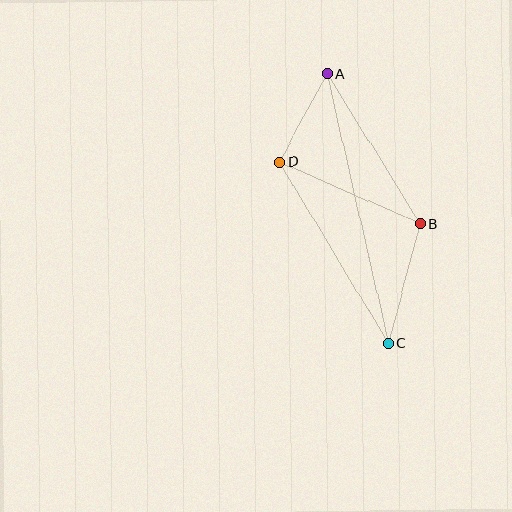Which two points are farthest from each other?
Points A and C are farthest from each other.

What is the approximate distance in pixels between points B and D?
The distance between B and D is approximately 154 pixels.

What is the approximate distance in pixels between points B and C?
The distance between B and C is approximately 124 pixels.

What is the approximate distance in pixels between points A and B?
The distance between A and B is approximately 176 pixels.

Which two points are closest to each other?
Points A and D are closest to each other.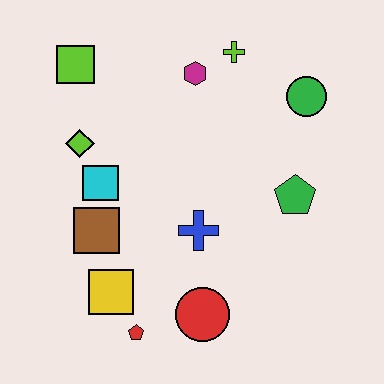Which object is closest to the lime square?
The lime diamond is closest to the lime square.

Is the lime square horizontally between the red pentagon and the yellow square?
No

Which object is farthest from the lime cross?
The red pentagon is farthest from the lime cross.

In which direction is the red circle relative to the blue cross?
The red circle is below the blue cross.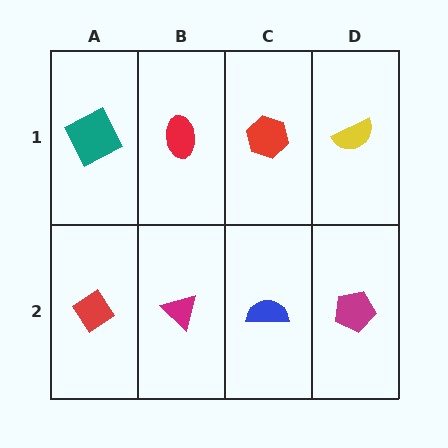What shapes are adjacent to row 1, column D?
A magenta pentagon (row 2, column D), a red hexagon (row 1, column C).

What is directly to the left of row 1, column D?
A red hexagon.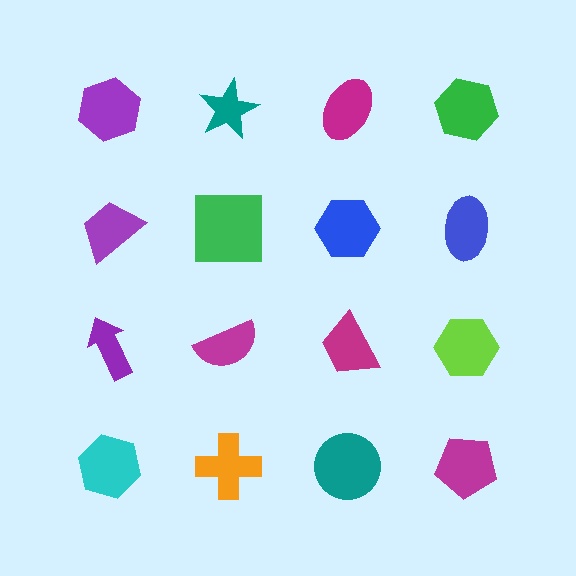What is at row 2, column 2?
A green square.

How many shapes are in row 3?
4 shapes.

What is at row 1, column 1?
A purple hexagon.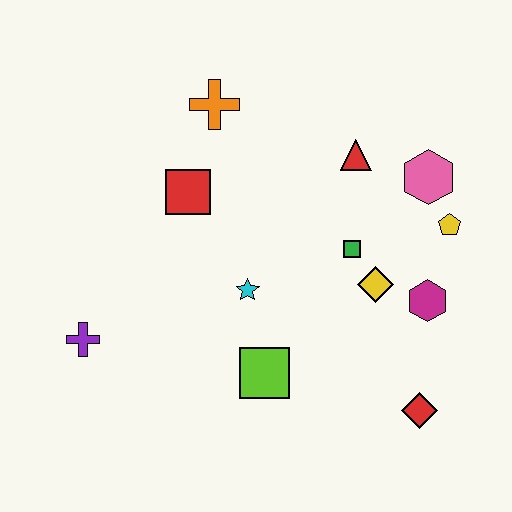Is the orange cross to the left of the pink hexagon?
Yes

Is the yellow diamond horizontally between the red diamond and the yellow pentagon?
No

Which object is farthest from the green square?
The purple cross is farthest from the green square.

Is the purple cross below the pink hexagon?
Yes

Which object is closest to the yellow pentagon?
The pink hexagon is closest to the yellow pentagon.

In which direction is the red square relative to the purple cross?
The red square is above the purple cross.